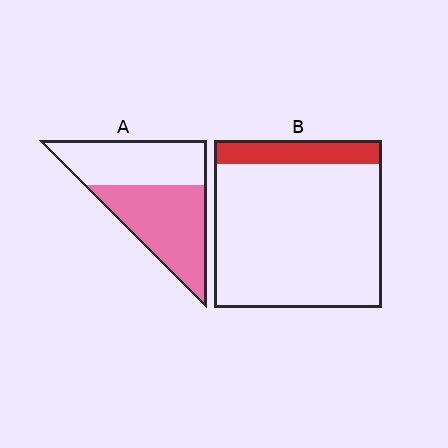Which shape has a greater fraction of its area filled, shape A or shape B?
Shape A.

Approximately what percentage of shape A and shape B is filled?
A is approximately 55% and B is approximately 15%.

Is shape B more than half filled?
No.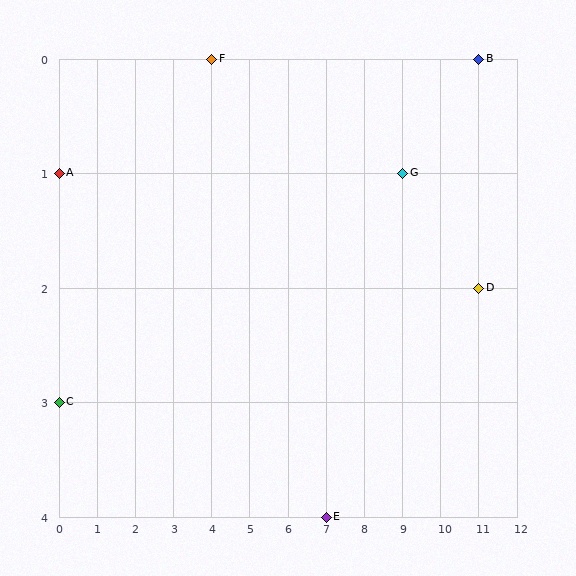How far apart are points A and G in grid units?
Points A and G are 9 columns apart.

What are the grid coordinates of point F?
Point F is at grid coordinates (4, 0).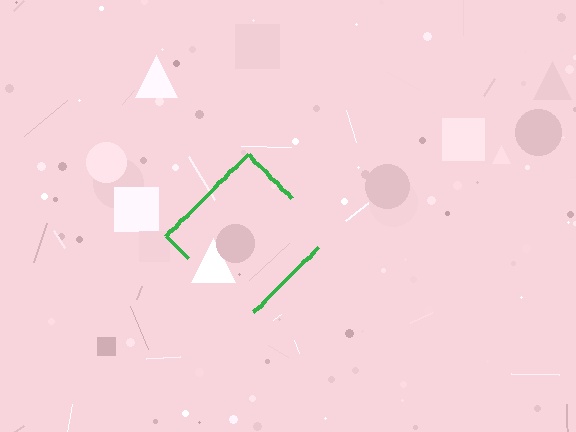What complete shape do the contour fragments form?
The contour fragments form a diamond.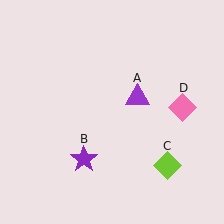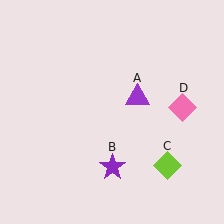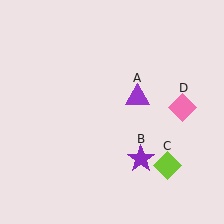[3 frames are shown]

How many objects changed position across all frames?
1 object changed position: purple star (object B).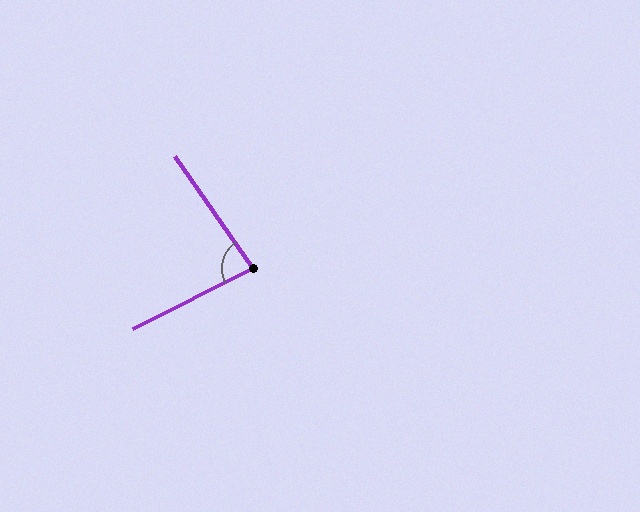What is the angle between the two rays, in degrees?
Approximately 82 degrees.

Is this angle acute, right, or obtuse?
It is acute.